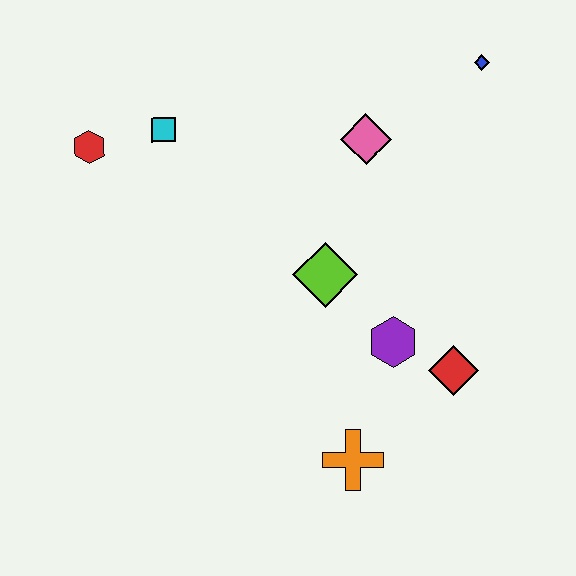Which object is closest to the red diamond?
The purple hexagon is closest to the red diamond.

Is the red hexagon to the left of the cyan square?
Yes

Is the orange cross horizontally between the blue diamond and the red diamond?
No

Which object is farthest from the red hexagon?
The red diamond is farthest from the red hexagon.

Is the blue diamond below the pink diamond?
No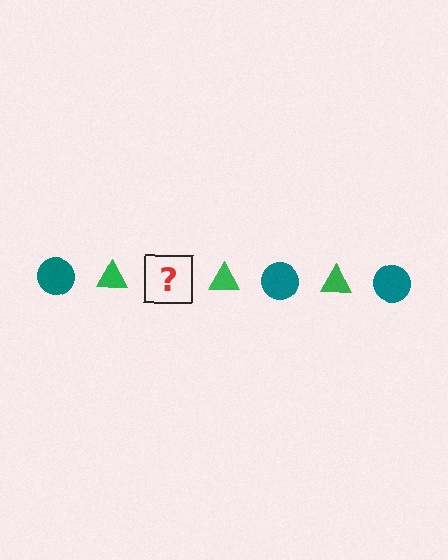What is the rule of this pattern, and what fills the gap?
The rule is that the pattern alternates between teal circle and green triangle. The gap should be filled with a teal circle.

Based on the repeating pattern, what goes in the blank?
The blank should be a teal circle.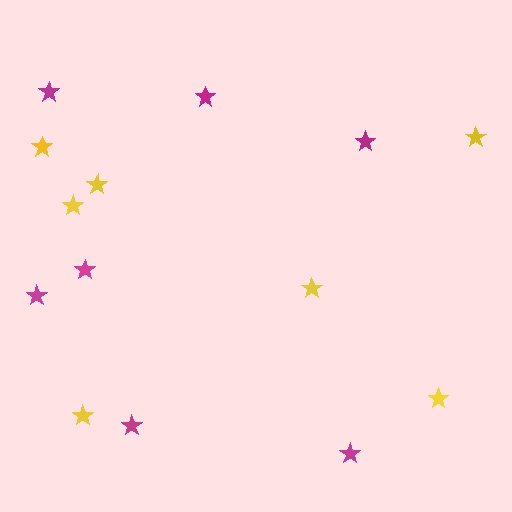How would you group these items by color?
There are 2 groups: one group of yellow stars (7) and one group of magenta stars (7).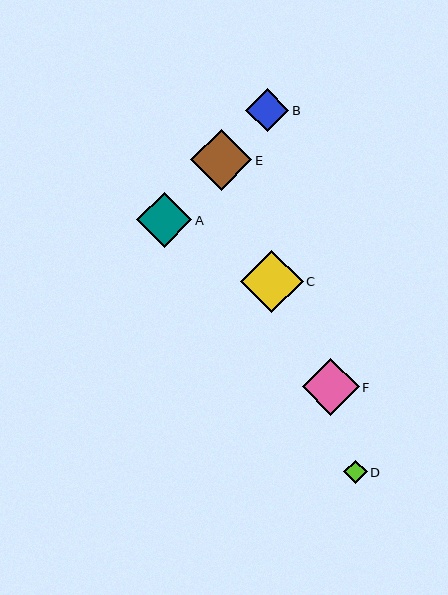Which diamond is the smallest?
Diamond D is the smallest with a size of approximately 23 pixels.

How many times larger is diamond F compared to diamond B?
Diamond F is approximately 1.3 times the size of diamond B.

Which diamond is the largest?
Diamond C is the largest with a size of approximately 63 pixels.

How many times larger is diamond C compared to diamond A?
Diamond C is approximately 1.1 times the size of diamond A.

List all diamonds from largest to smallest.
From largest to smallest: C, E, F, A, B, D.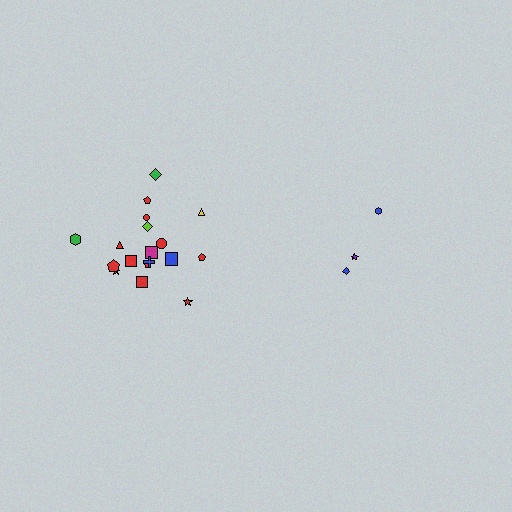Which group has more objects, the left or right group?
The left group.